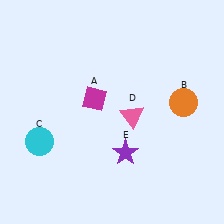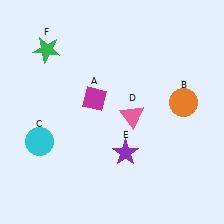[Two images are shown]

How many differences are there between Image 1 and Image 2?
There is 1 difference between the two images.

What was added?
A green star (F) was added in Image 2.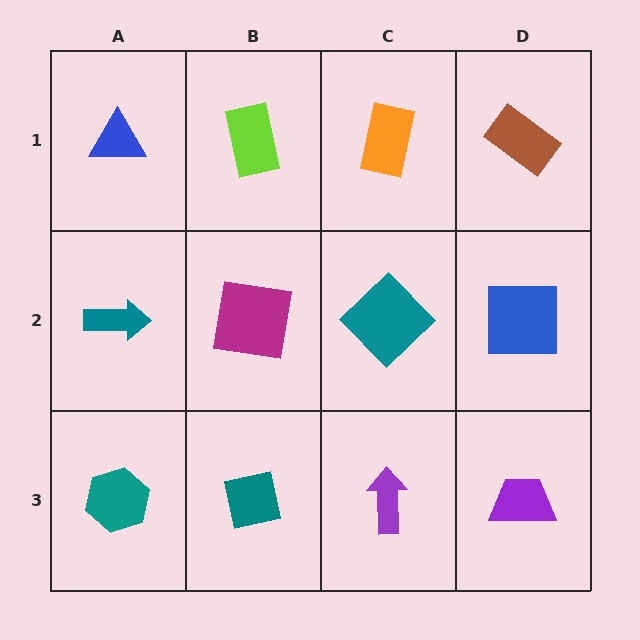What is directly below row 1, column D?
A blue square.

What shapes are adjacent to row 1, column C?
A teal diamond (row 2, column C), a lime rectangle (row 1, column B), a brown rectangle (row 1, column D).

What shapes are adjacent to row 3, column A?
A teal arrow (row 2, column A), a teal square (row 3, column B).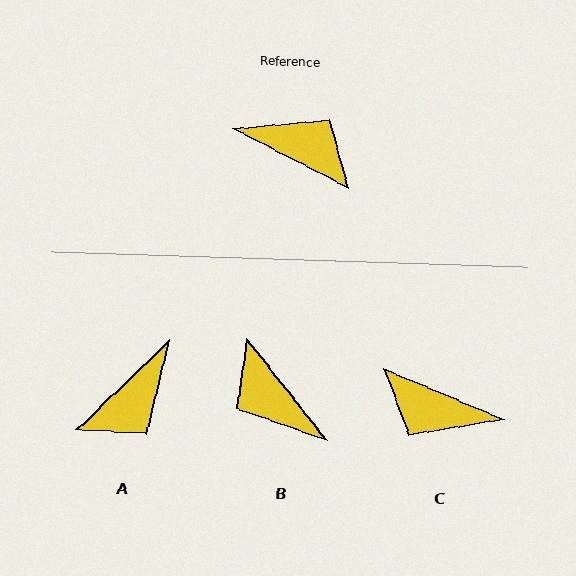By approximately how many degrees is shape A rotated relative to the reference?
Approximately 109 degrees clockwise.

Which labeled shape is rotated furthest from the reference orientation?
C, about 175 degrees away.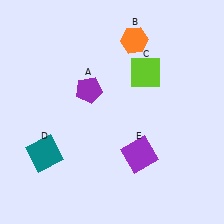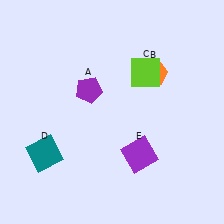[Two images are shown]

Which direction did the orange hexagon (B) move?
The orange hexagon (B) moved down.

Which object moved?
The orange hexagon (B) moved down.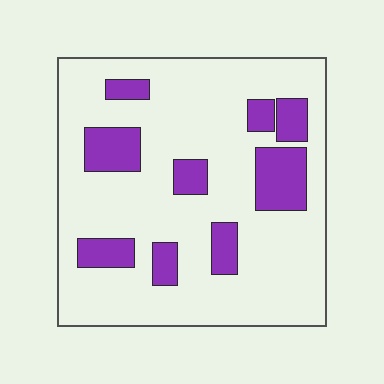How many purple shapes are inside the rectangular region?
9.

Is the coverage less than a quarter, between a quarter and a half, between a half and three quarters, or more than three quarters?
Less than a quarter.